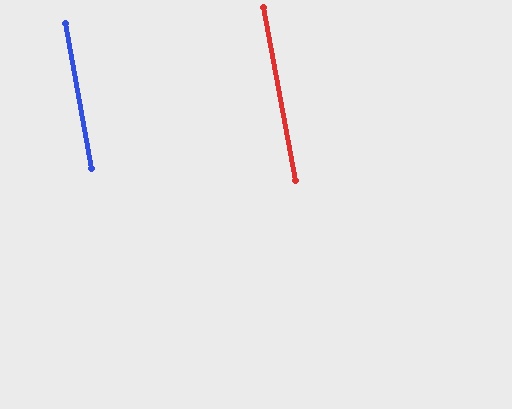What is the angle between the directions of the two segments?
Approximately 1 degree.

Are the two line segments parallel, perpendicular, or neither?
Parallel — their directions differ by only 0.5°.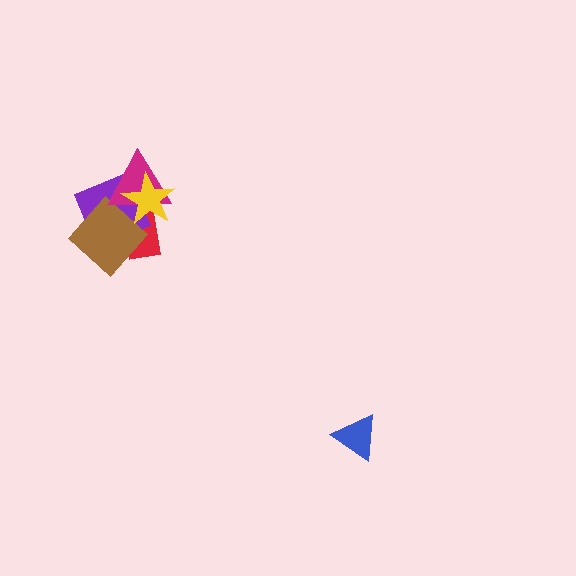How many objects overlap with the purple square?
4 objects overlap with the purple square.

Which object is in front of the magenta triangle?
The yellow star is in front of the magenta triangle.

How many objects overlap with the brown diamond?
2 objects overlap with the brown diamond.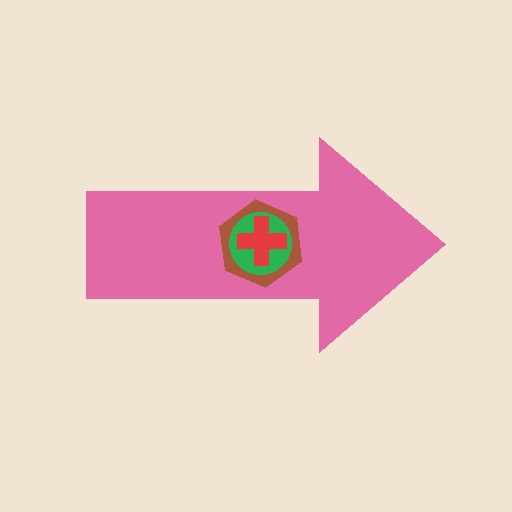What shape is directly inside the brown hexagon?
The green circle.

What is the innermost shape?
The red cross.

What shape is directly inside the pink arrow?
The brown hexagon.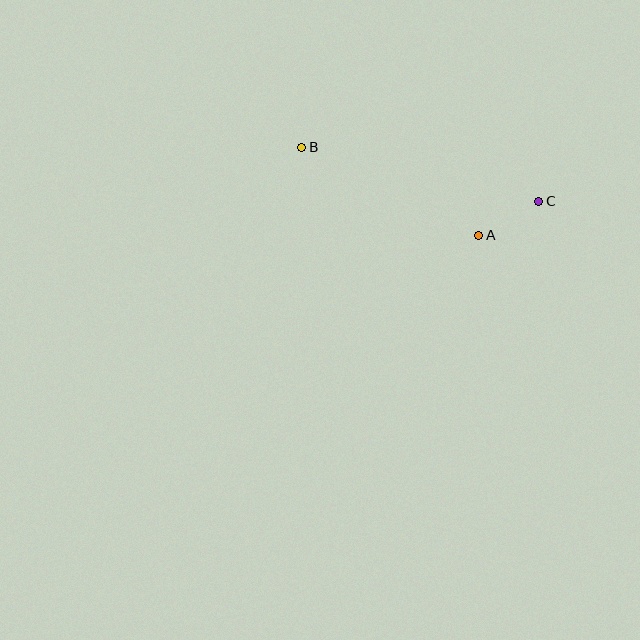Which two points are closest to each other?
Points A and C are closest to each other.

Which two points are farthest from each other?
Points B and C are farthest from each other.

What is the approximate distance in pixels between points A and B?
The distance between A and B is approximately 198 pixels.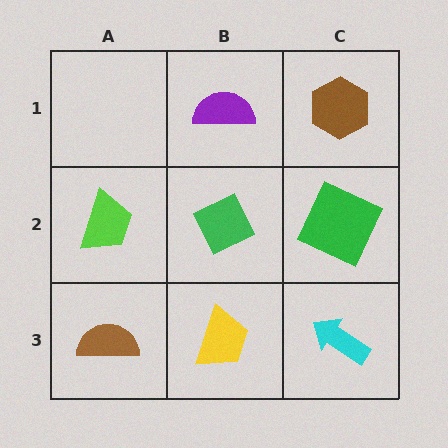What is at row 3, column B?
A yellow trapezoid.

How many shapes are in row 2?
3 shapes.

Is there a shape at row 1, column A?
No, that cell is empty.